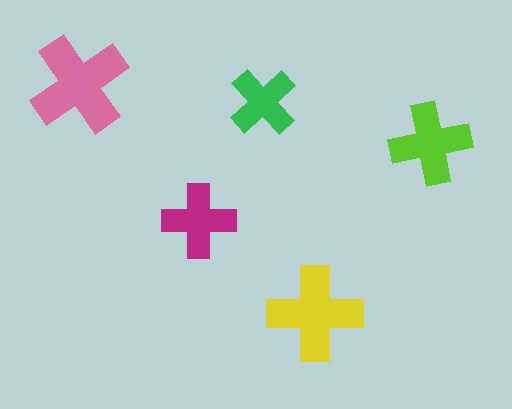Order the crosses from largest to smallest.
the pink one, the yellow one, the lime one, the magenta one, the green one.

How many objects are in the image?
There are 5 objects in the image.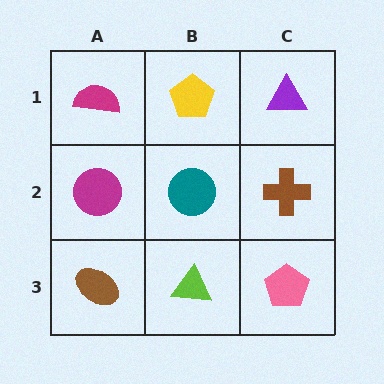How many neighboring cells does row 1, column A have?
2.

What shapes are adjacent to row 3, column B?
A teal circle (row 2, column B), a brown ellipse (row 3, column A), a pink pentagon (row 3, column C).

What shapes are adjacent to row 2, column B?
A yellow pentagon (row 1, column B), a lime triangle (row 3, column B), a magenta circle (row 2, column A), a brown cross (row 2, column C).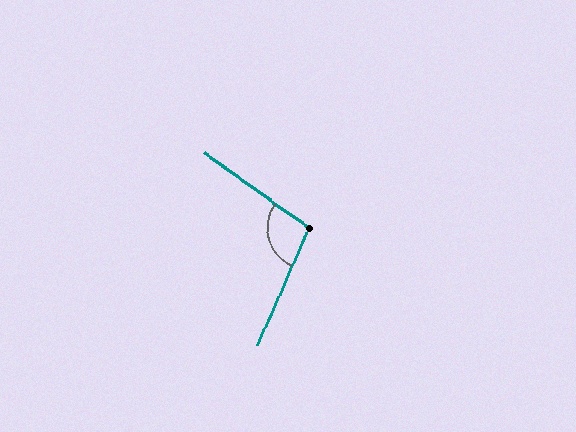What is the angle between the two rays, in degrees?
Approximately 102 degrees.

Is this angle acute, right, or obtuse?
It is obtuse.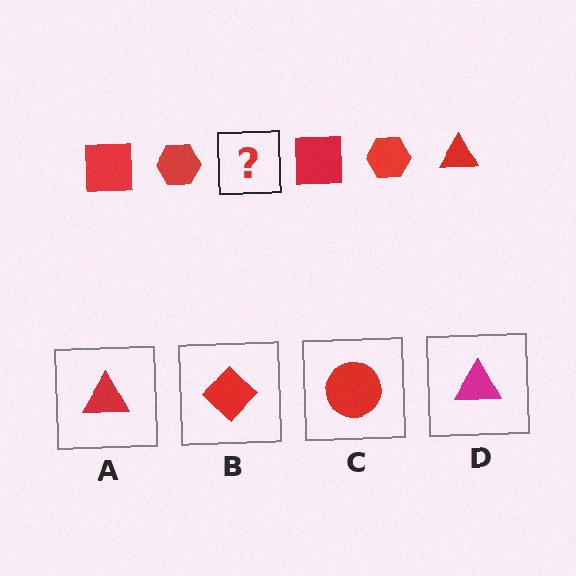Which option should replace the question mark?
Option A.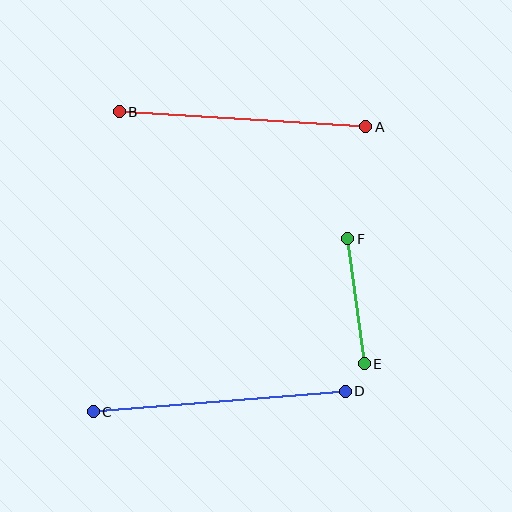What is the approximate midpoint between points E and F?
The midpoint is at approximately (356, 301) pixels.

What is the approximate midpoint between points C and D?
The midpoint is at approximately (219, 401) pixels.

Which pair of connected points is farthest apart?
Points C and D are farthest apart.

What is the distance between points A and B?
The distance is approximately 247 pixels.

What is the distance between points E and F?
The distance is approximately 126 pixels.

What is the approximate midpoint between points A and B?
The midpoint is at approximately (242, 119) pixels.